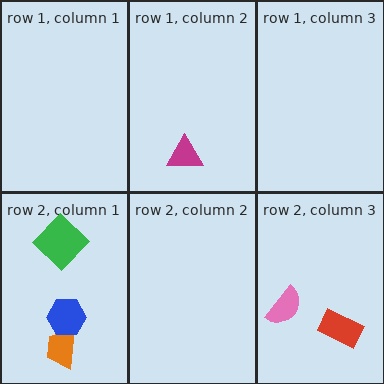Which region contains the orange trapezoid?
The row 2, column 1 region.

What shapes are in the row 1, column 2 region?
The magenta triangle.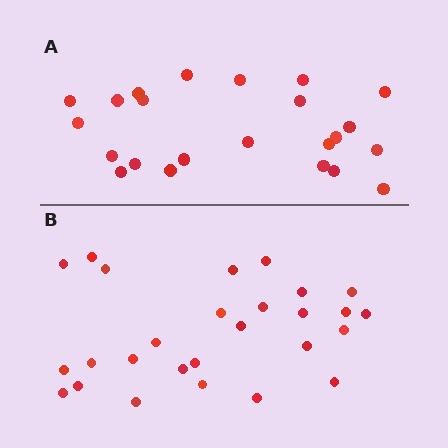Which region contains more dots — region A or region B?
Region B (the bottom region) has more dots.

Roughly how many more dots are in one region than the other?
Region B has about 4 more dots than region A.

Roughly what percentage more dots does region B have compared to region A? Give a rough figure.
About 15% more.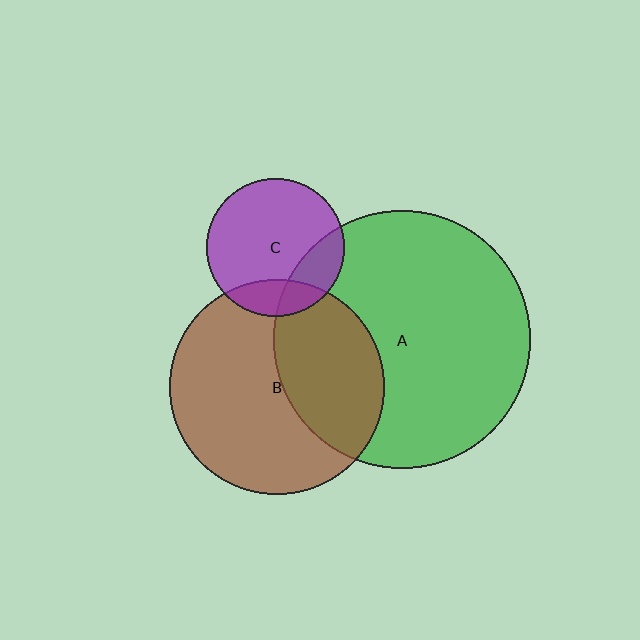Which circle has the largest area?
Circle A (green).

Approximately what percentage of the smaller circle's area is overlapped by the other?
Approximately 15%.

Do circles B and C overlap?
Yes.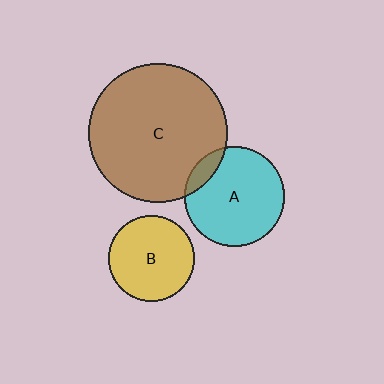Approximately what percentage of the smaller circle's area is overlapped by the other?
Approximately 10%.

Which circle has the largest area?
Circle C (brown).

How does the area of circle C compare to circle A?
Approximately 2.0 times.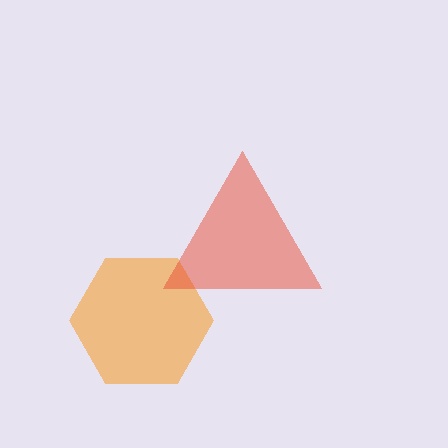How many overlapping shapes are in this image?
There are 2 overlapping shapes in the image.